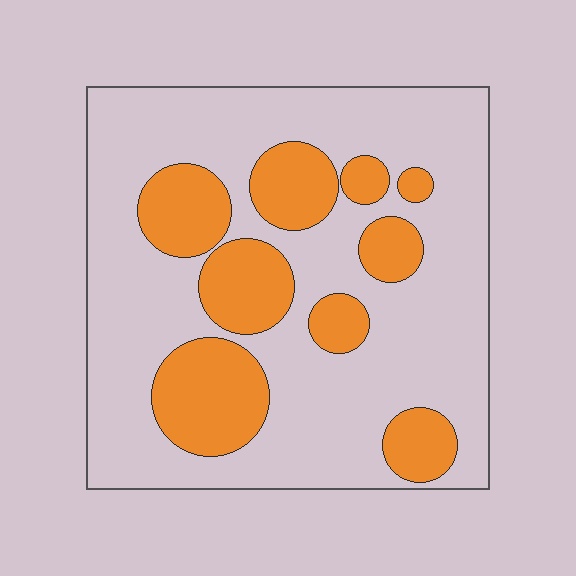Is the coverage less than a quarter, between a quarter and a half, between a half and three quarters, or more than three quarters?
Between a quarter and a half.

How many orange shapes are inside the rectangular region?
9.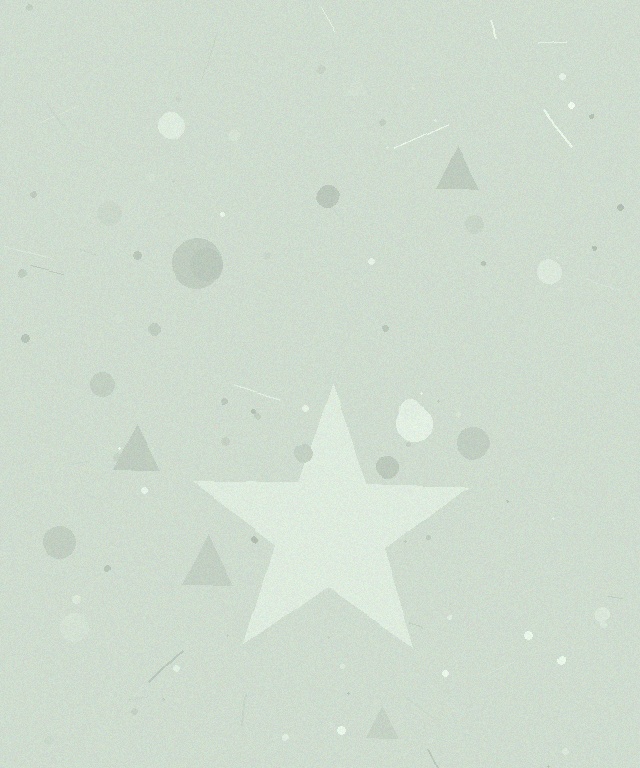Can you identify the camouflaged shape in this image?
The camouflaged shape is a star.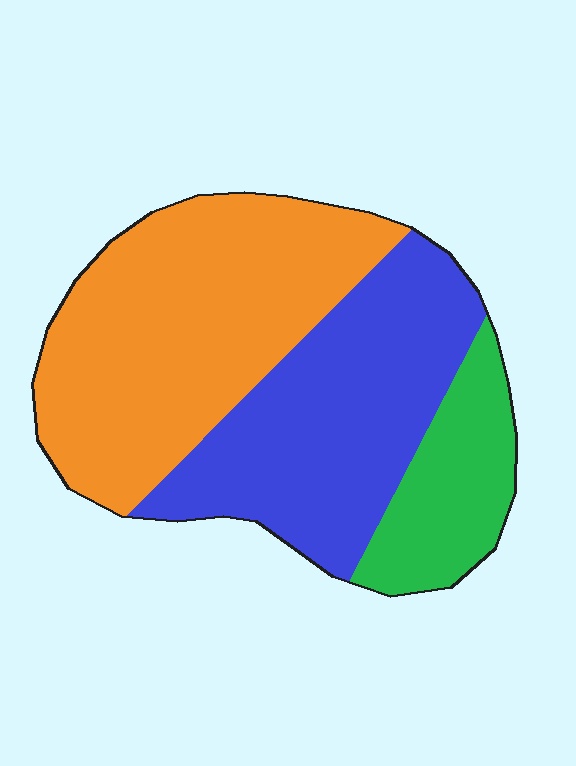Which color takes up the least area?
Green, at roughly 15%.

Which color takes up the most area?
Orange, at roughly 45%.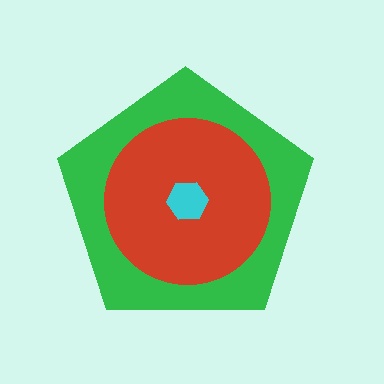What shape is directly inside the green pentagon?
The red circle.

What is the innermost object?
The cyan hexagon.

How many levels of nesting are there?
3.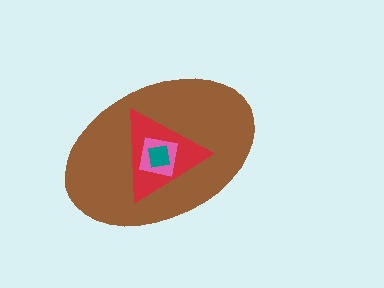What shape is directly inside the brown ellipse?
The red triangle.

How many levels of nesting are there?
4.